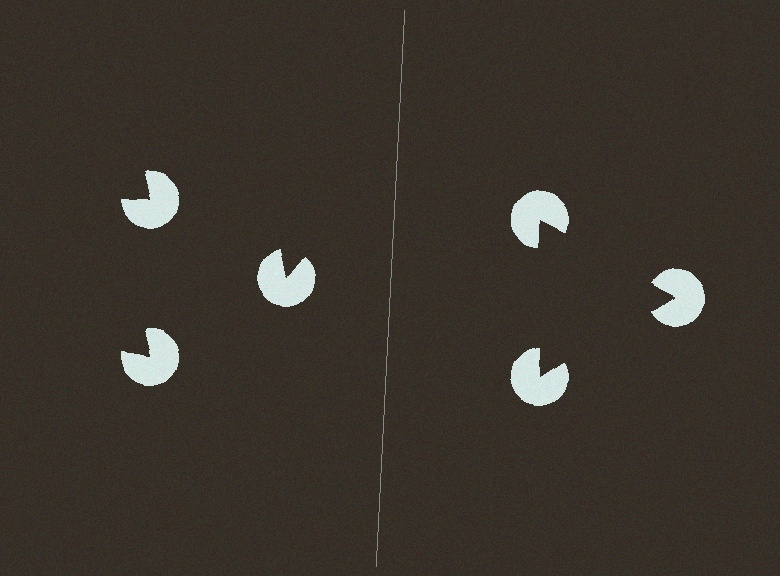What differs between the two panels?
The pac-man discs are positioned identically on both sides; only the wedge orientations differ. On the right they align to a triangle; on the left they are misaligned.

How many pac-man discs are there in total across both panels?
6 — 3 on each side.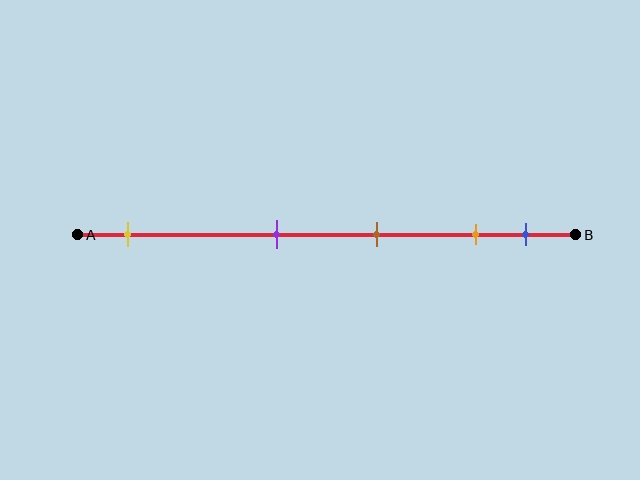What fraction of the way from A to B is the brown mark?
The brown mark is approximately 60% (0.6) of the way from A to B.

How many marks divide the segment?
There are 5 marks dividing the segment.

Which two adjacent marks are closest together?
The orange and blue marks are the closest adjacent pair.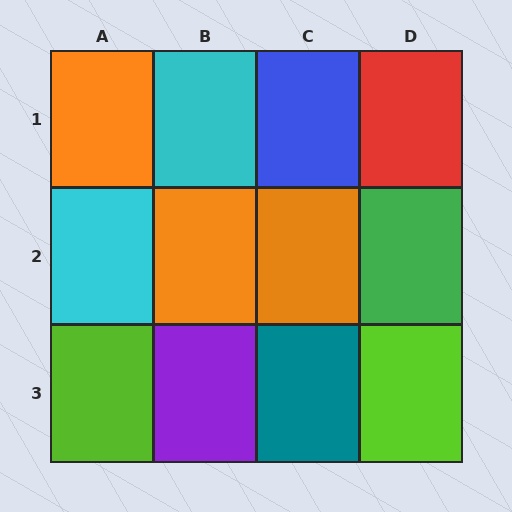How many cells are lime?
2 cells are lime.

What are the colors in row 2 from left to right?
Cyan, orange, orange, green.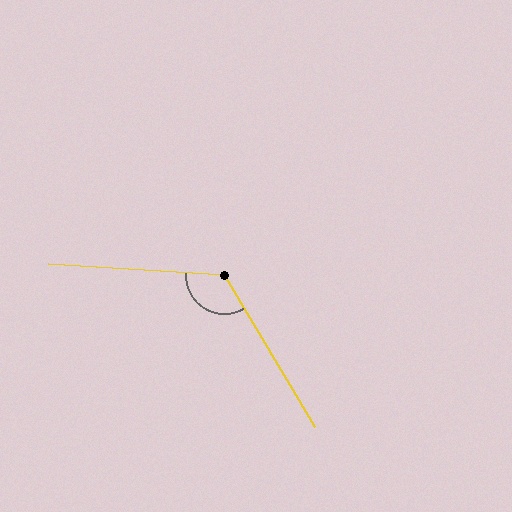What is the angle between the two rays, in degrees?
Approximately 124 degrees.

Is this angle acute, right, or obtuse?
It is obtuse.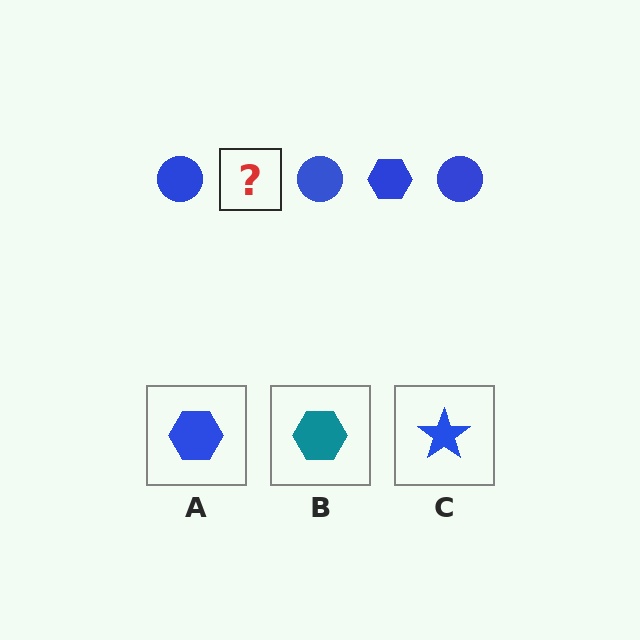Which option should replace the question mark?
Option A.